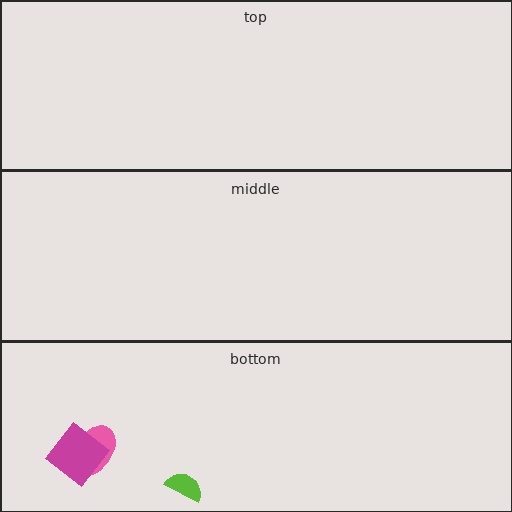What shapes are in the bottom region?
The lime semicircle, the pink ellipse, the magenta diamond.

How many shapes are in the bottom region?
3.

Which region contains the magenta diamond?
The bottom region.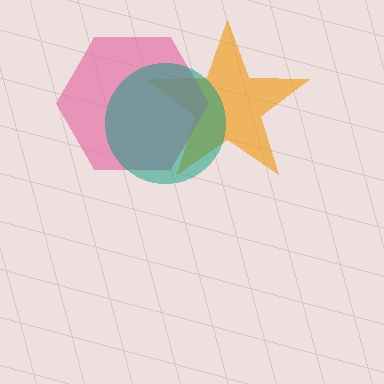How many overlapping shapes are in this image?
There are 3 overlapping shapes in the image.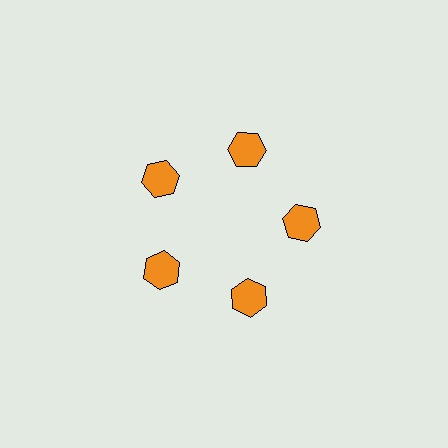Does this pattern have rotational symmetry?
Yes, this pattern has 5-fold rotational symmetry. It looks the same after rotating 72 degrees around the center.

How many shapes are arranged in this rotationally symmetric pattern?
There are 5 shapes, arranged in 5 groups of 1.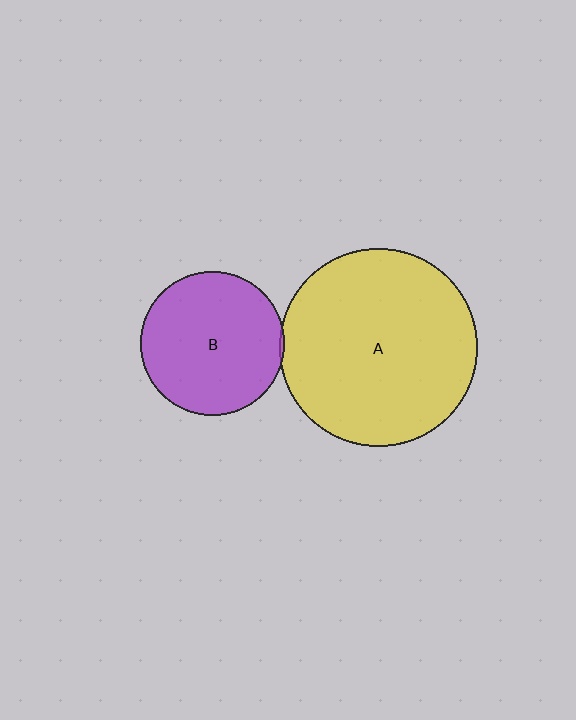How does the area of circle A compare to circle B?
Approximately 1.9 times.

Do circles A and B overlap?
Yes.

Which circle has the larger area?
Circle A (yellow).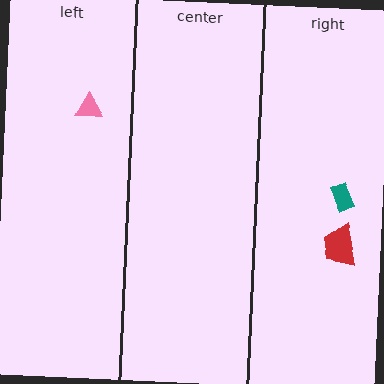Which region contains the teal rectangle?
The right region.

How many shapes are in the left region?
1.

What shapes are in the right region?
The teal rectangle, the red trapezoid.